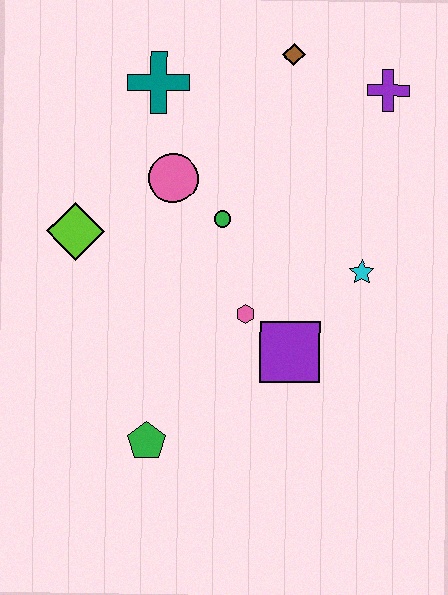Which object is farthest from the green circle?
The green pentagon is farthest from the green circle.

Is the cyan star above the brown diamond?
No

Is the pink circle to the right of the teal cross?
Yes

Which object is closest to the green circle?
The pink circle is closest to the green circle.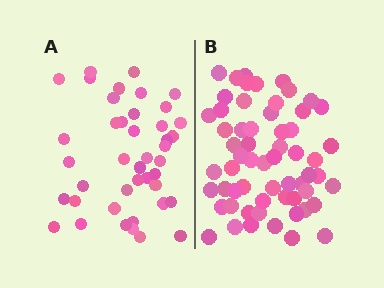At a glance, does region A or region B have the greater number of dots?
Region B (the right region) has more dots.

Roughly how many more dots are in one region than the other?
Region B has approximately 20 more dots than region A.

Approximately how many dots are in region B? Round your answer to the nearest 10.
About 60 dots.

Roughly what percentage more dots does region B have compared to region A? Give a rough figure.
About 45% more.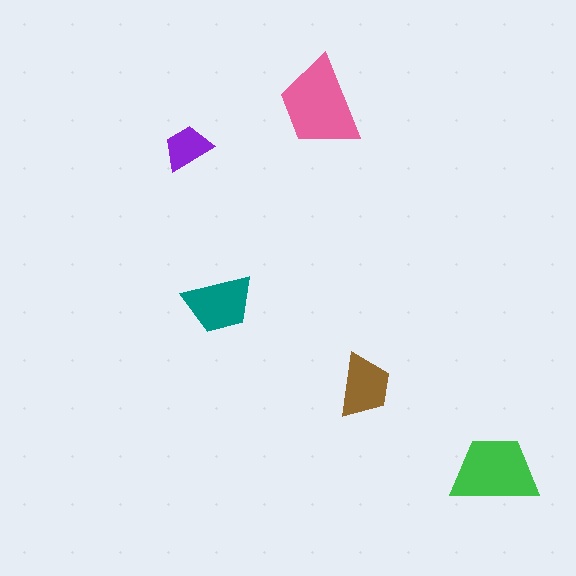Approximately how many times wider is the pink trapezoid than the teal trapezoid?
About 1.5 times wider.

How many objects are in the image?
There are 5 objects in the image.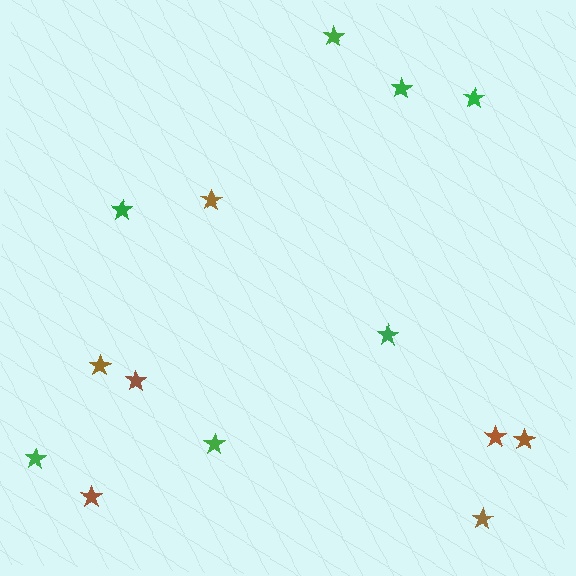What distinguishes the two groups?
There are 2 groups: one group of green stars (7) and one group of brown stars (7).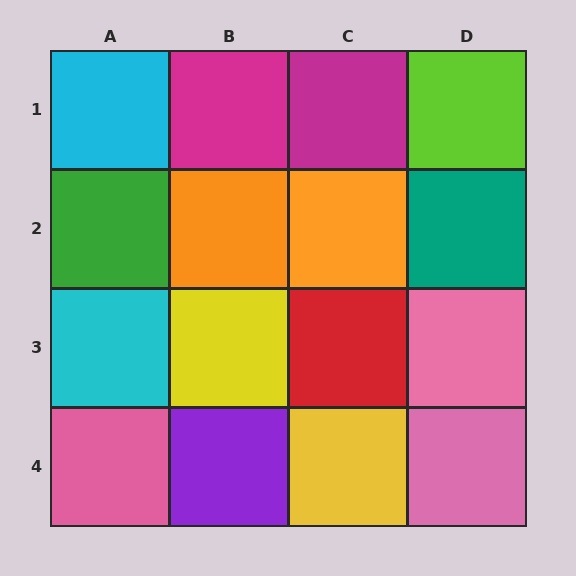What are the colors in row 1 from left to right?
Cyan, magenta, magenta, lime.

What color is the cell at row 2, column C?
Orange.